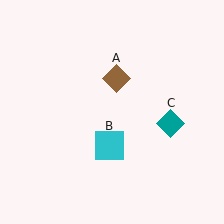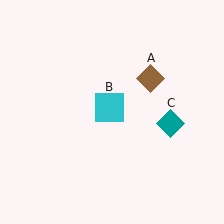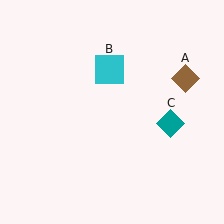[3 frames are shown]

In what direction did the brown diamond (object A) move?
The brown diamond (object A) moved right.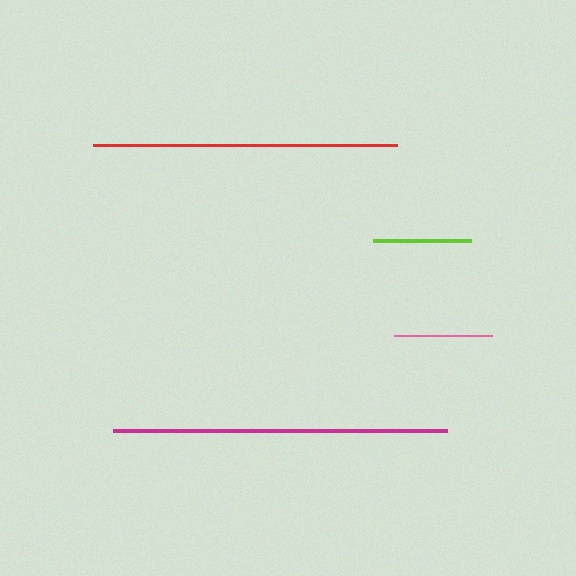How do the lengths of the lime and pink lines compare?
The lime and pink lines are approximately the same length.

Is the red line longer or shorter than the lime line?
The red line is longer than the lime line.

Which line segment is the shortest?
The pink line is the shortest at approximately 98 pixels.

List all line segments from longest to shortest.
From longest to shortest: magenta, red, lime, pink.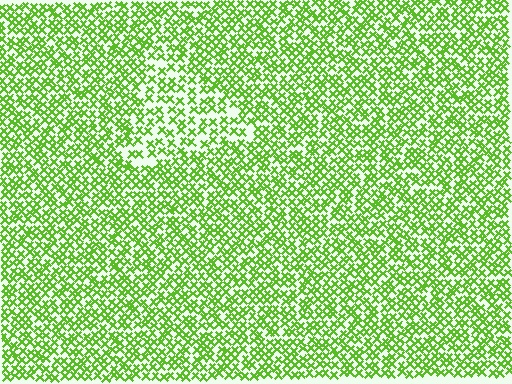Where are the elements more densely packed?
The elements are more densely packed outside the triangle boundary.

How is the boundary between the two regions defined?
The boundary is defined by a change in element density (approximately 1.6x ratio). All elements are the same color, size, and shape.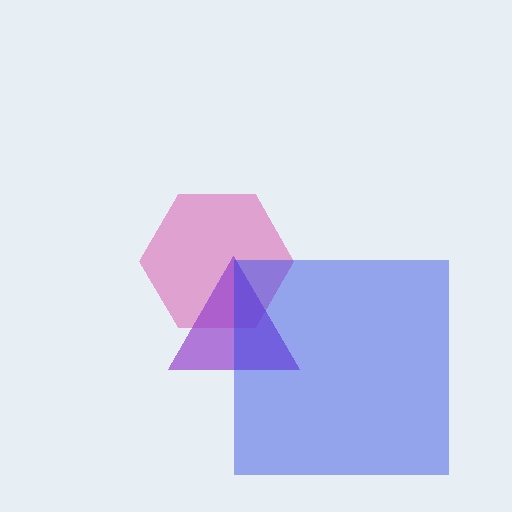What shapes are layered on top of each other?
The layered shapes are: a magenta hexagon, a purple triangle, a blue square.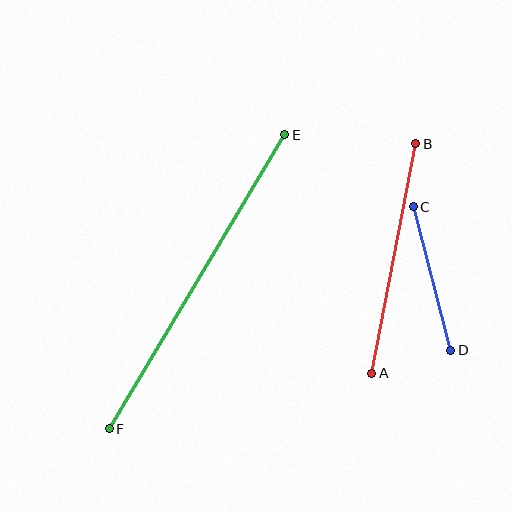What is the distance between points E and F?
The distance is approximately 342 pixels.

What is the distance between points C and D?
The distance is approximately 148 pixels.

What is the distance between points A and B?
The distance is approximately 234 pixels.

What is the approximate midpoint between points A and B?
The midpoint is at approximately (394, 259) pixels.